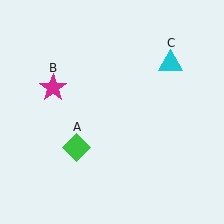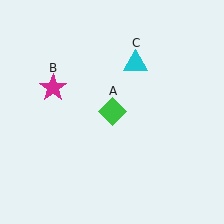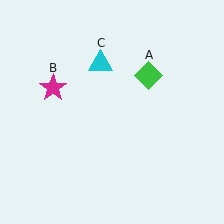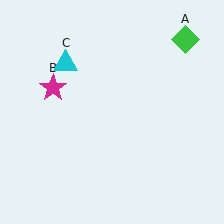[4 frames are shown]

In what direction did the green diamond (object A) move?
The green diamond (object A) moved up and to the right.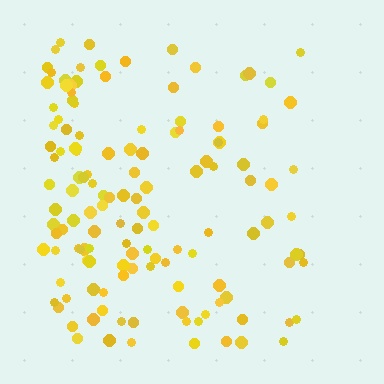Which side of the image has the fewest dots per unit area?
The right.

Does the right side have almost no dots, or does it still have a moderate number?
Still a moderate number, just noticeably fewer than the left.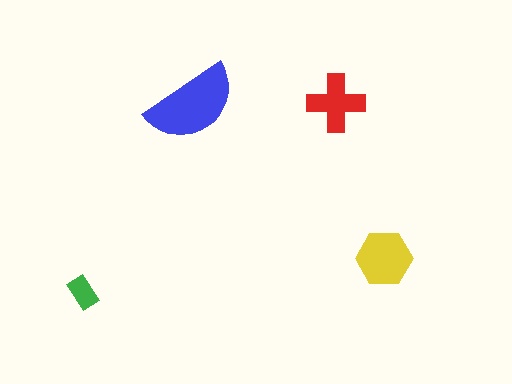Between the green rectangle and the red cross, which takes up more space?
The red cross.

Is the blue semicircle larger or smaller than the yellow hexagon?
Larger.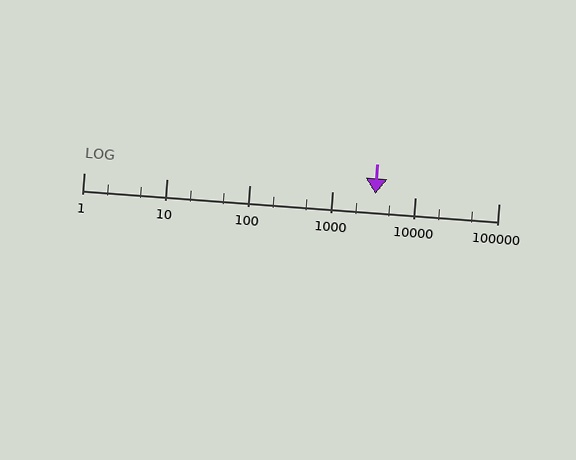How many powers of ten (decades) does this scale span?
The scale spans 5 decades, from 1 to 100000.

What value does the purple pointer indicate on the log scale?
The pointer indicates approximately 3300.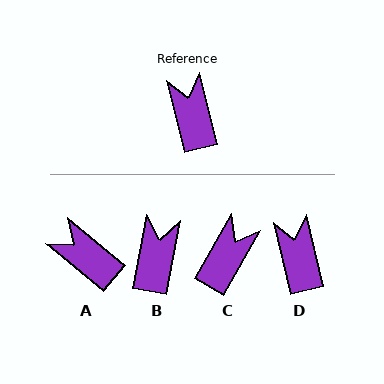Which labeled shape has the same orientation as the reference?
D.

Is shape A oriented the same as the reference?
No, it is off by about 37 degrees.